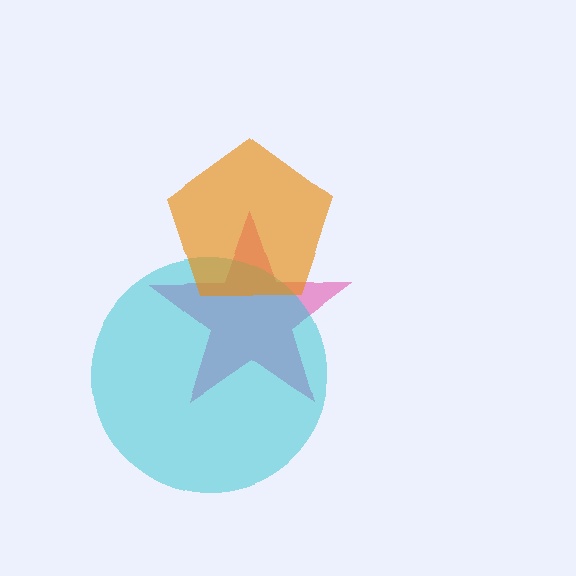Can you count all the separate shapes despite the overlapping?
Yes, there are 3 separate shapes.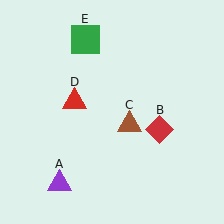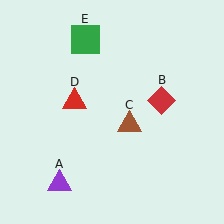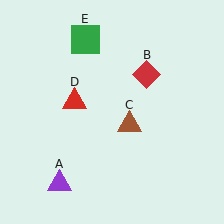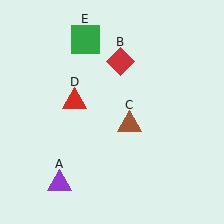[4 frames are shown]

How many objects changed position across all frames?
1 object changed position: red diamond (object B).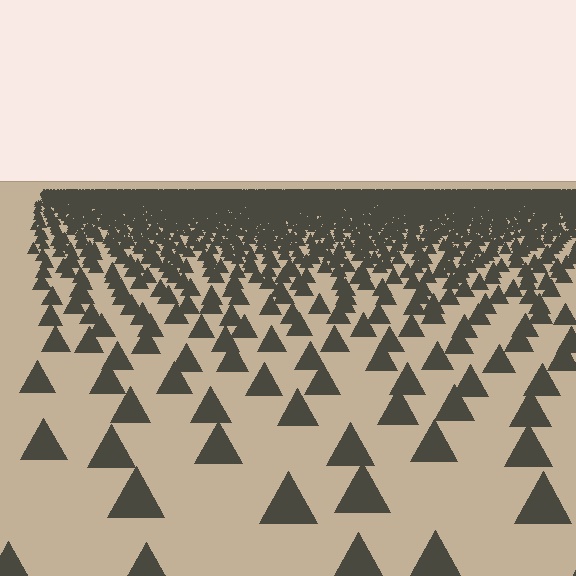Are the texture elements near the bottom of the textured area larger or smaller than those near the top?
Larger. Near the bottom, elements are closer to the viewer and appear at a bigger on-screen size.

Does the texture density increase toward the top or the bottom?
Density increases toward the top.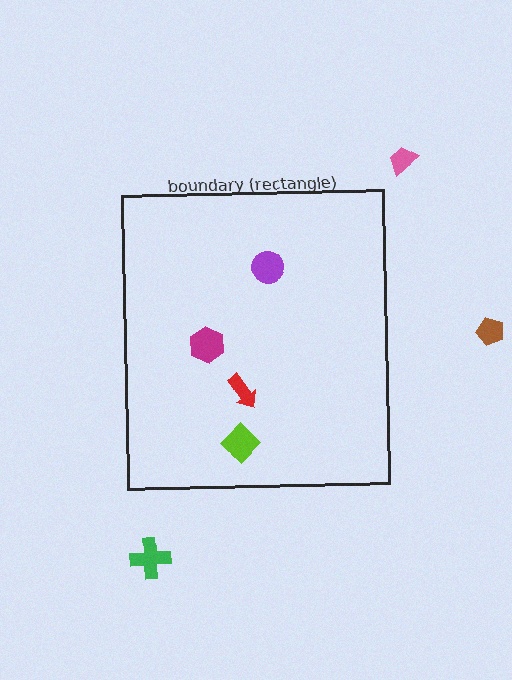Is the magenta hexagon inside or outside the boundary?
Inside.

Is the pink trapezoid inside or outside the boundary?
Outside.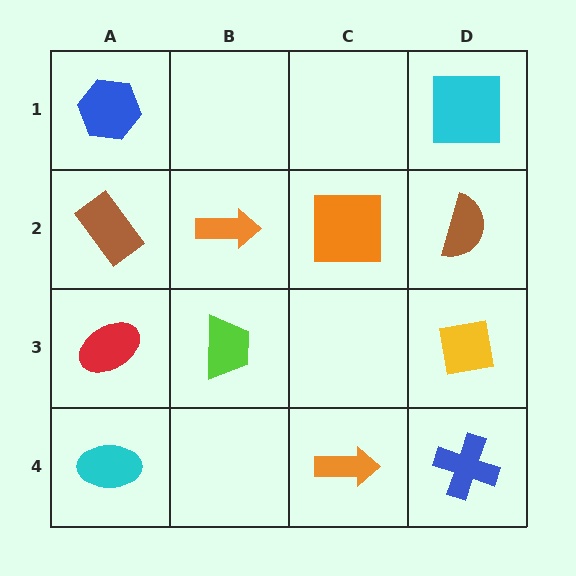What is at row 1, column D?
A cyan square.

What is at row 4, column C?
An orange arrow.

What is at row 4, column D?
A blue cross.